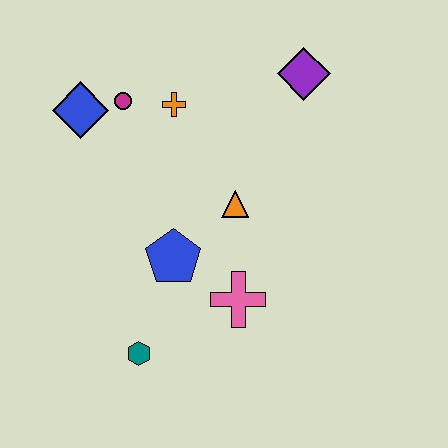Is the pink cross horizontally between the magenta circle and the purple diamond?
Yes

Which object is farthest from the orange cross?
The teal hexagon is farthest from the orange cross.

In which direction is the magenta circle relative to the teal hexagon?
The magenta circle is above the teal hexagon.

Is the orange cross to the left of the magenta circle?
No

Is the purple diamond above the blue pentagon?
Yes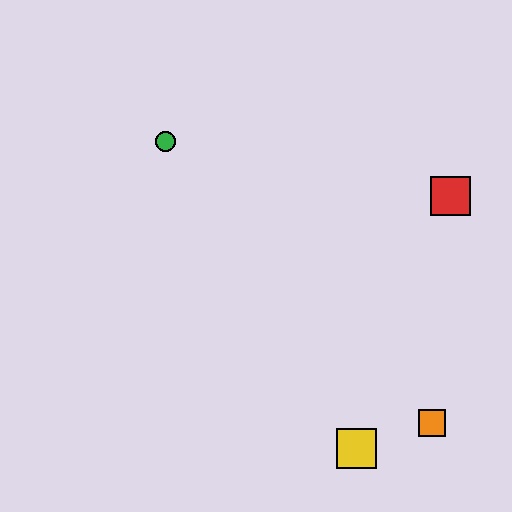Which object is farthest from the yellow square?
The green circle is farthest from the yellow square.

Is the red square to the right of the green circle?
Yes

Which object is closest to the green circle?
The red square is closest to the green circle.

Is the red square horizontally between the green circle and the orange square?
No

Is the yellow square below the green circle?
Yes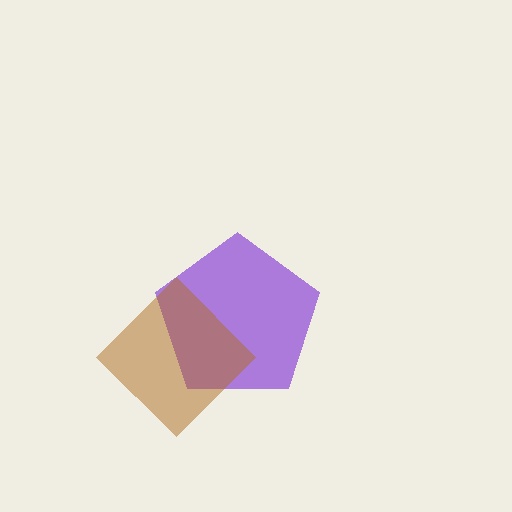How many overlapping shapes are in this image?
There are 2 overlapping shapes in the image.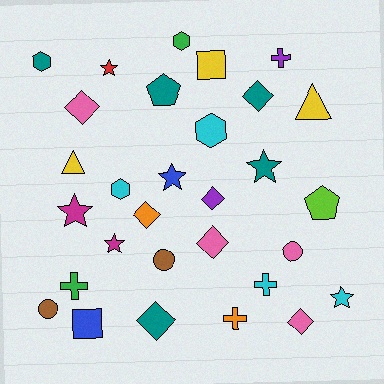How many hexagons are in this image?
There are 4 hexagons.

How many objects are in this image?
There are 30 objects.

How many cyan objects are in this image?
There are 4 cyan objects.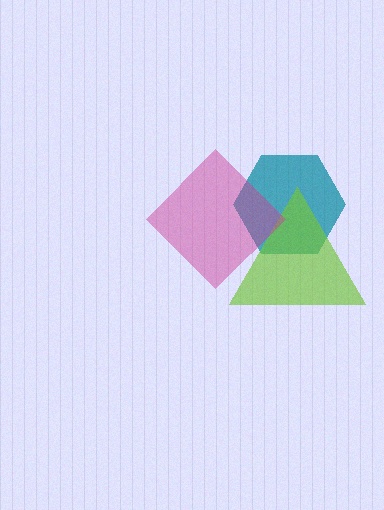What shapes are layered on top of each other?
The layered shapes are: a teal hexagon, a lime triangle, a magenta diamond.